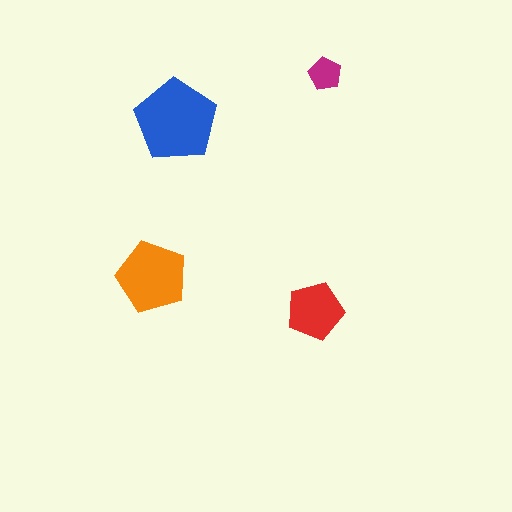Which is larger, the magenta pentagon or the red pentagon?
The red one.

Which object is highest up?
The magenta pentagon is topmost.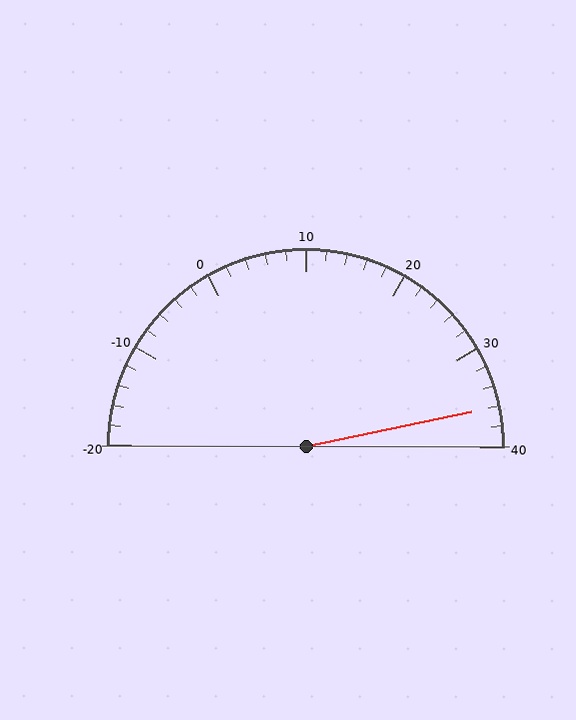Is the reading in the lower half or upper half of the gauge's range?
The reading is in the upper half of the range (-20 to 40).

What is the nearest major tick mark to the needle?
The nearest major tick mark is 40.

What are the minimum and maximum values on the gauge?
The gauge ranges from -20 to 40.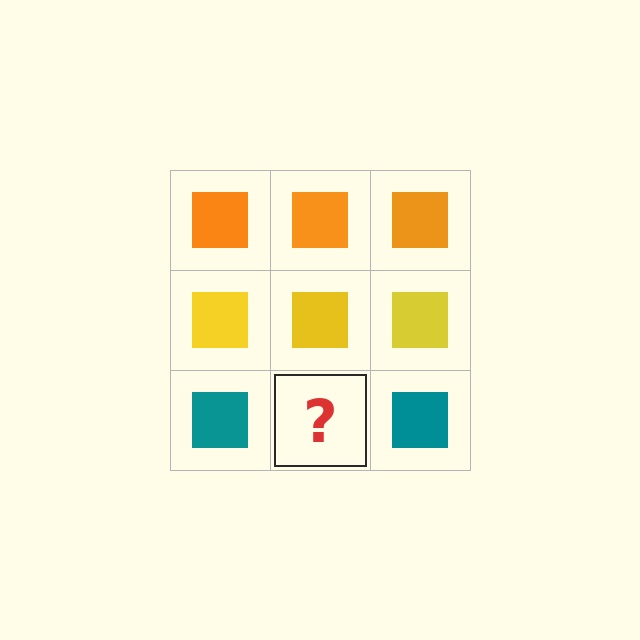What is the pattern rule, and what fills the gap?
The rule is that each row has a consistent color. The gap should be filled with a teal square.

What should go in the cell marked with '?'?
The missing cell should contain a teal square.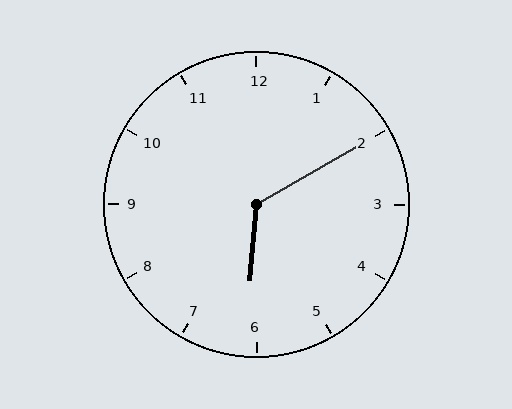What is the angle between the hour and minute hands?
Approximately 125 degrees.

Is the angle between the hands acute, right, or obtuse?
It is obtuse.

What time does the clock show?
6:10.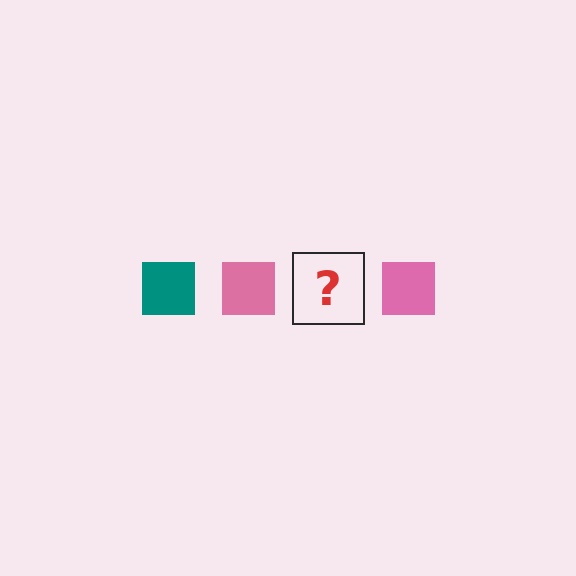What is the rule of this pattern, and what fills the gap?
The rule is that the pattern cycles through teal, pink squares. The gap should be filled with a teal square.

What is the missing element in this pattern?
The missing element is a teal square.